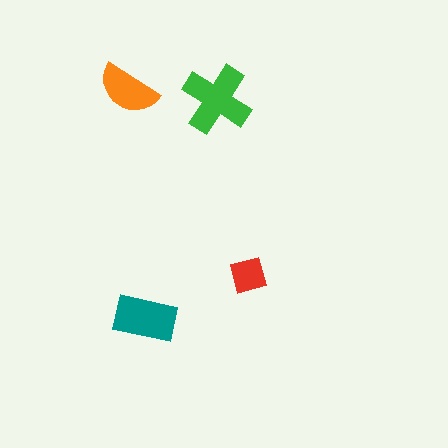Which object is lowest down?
The teal rectangle is bottommost.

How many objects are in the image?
There are 4 objects in the image.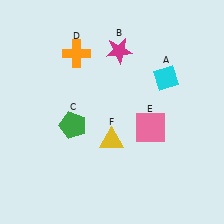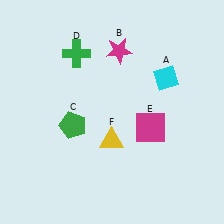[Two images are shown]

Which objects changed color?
D changed from orange to green. E changed from pink to magenta.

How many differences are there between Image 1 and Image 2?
There are 2 differences between the two images.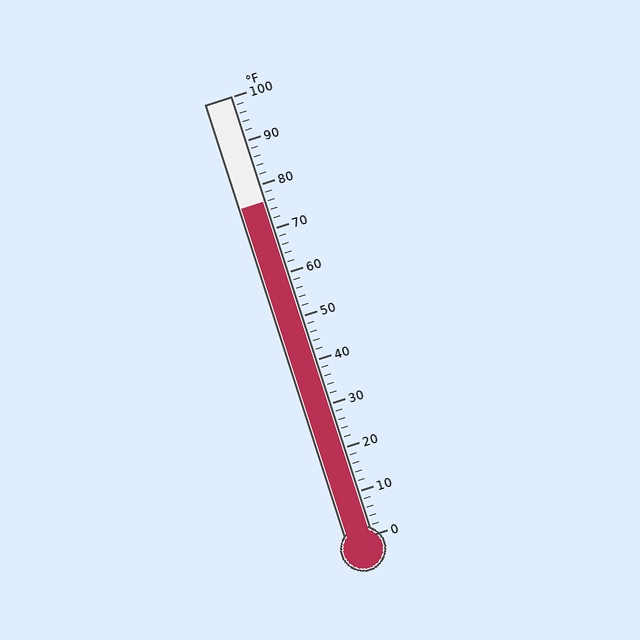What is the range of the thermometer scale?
The thermometer scale ranges from 0°F to 100°F.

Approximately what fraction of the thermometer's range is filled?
The thermometer is filled to approximately 75% of its range.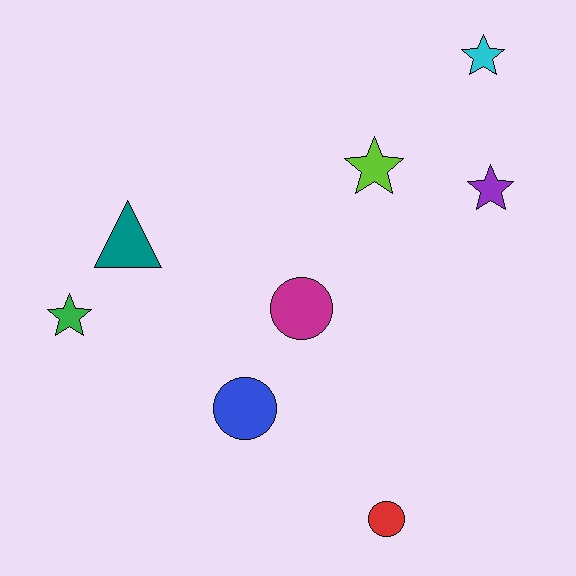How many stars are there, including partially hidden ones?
There are 4 stars.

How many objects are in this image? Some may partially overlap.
There are 8 objects.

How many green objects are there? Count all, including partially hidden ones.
There is 1 green object.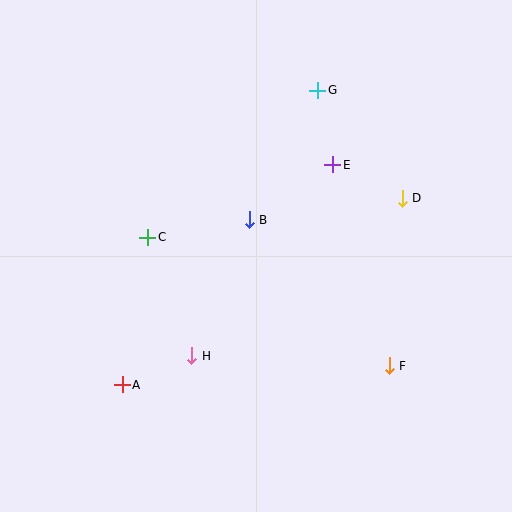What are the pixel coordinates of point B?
Point B is at (249, 220).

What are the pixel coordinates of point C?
Point C is at (148, 238).